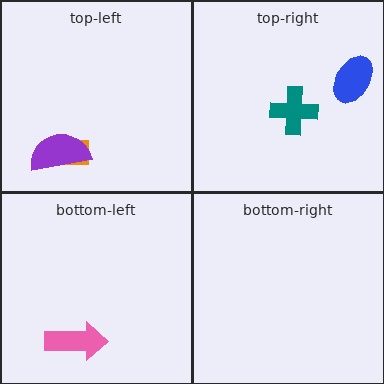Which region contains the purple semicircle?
The top-left region.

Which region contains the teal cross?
The top-right region.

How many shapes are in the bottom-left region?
1.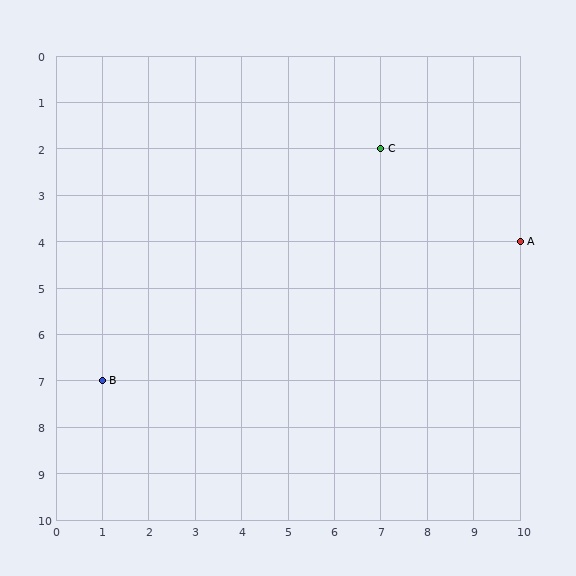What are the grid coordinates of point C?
Point C is at grid coordinates (7, 2).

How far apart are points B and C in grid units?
Points B and C are 6 columns and 5 rows apart (about 7.8 grid units diagonally).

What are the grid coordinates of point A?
Point A is at grid coordinates (10, 4).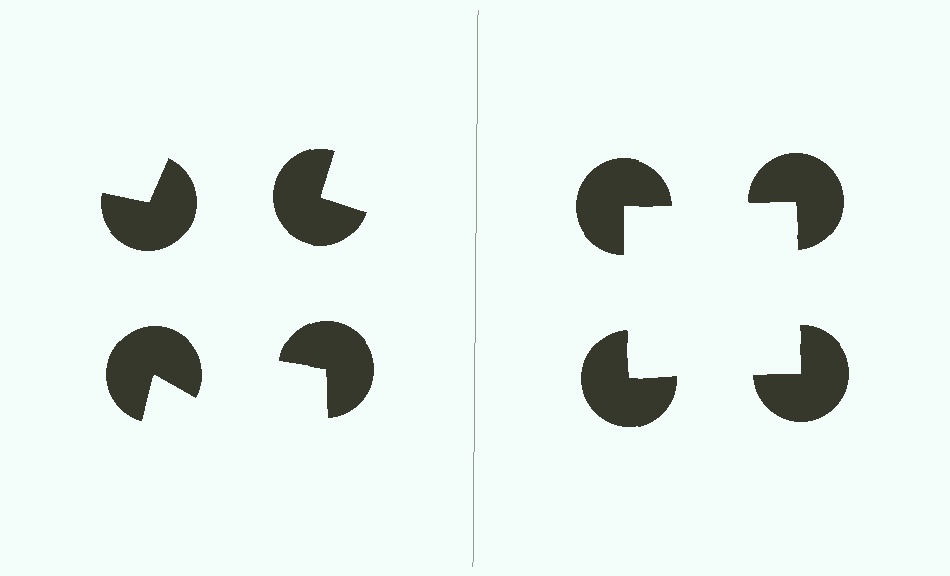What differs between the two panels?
The pac-man discs are positioned identically on both sides; only the wedge orientations differ. On the right they align to a square; on the left they are misaligned.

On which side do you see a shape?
An illusory square appears on the right side. On the left side the wedge cuts are rotated, so no coherent shape forms.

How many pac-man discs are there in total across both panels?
8 — 4 on each side.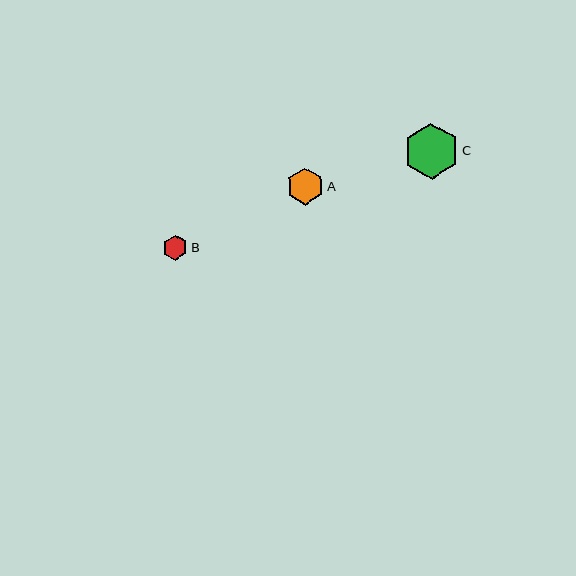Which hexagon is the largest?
Hexagon C is the largest with a size of approximately 56 pixels.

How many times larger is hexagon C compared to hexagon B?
Hexagon C is approximately 2.2 times the size of hexagon B.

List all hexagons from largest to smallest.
From largest to smallest: C, A, B.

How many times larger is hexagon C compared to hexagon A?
Hexagon C is approximately 1.5 times the size of hexagon A.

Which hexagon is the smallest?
Hexagon B is the smallest with a size of approximately 25 pixels.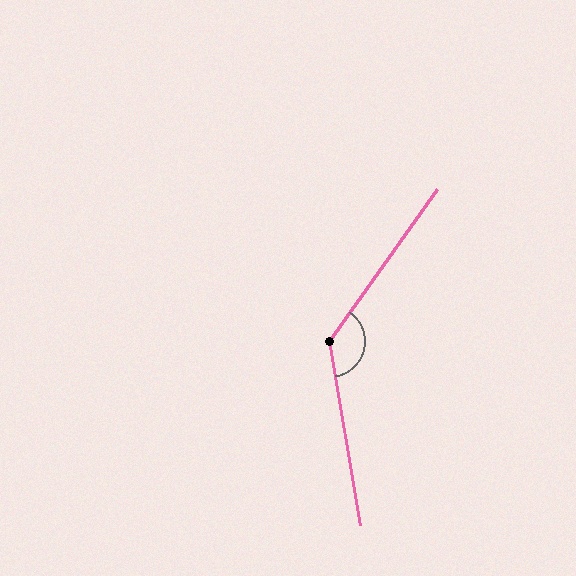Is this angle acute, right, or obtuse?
It is obtuse.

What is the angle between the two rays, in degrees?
Approximately 135 degrees.